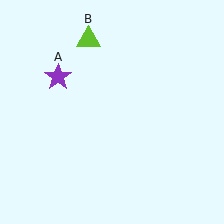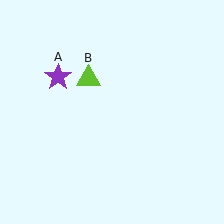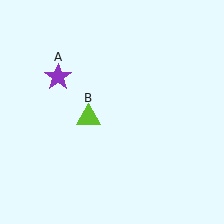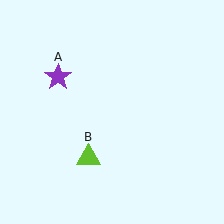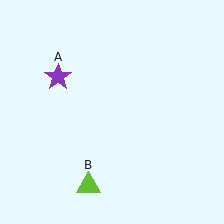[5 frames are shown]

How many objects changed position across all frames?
1 object changed position: lime triangle (object B).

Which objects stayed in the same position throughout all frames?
Purple star (object A) remained stationary.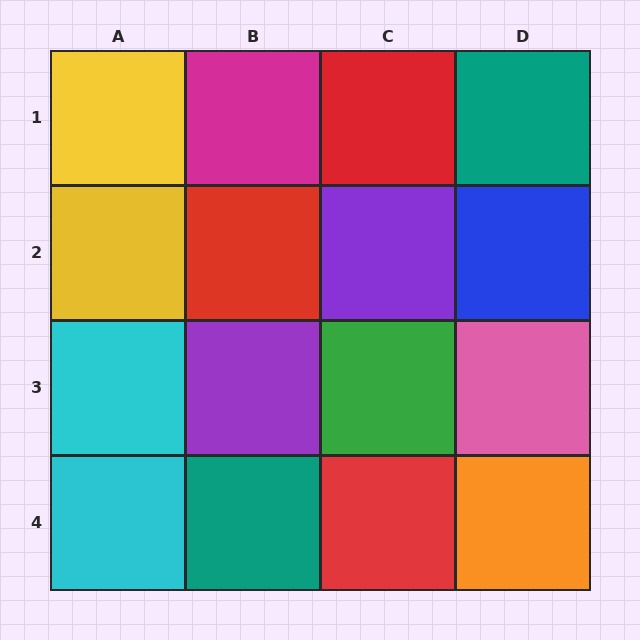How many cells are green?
1 cell is green.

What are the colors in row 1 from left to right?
Yellow, magenta, red, teal.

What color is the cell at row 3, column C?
Green.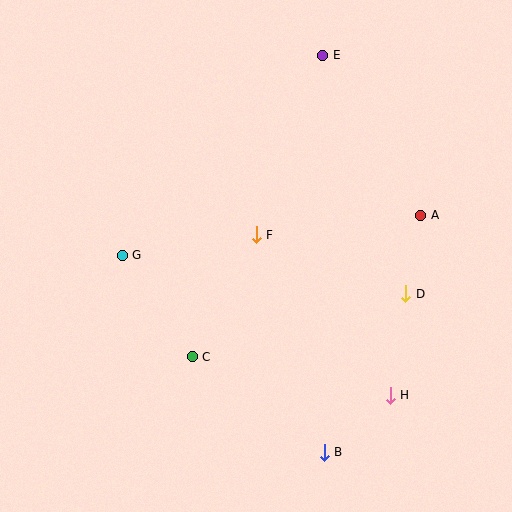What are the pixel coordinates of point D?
Point D is at (406, 294).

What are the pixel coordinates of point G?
Point G is at (122, 255).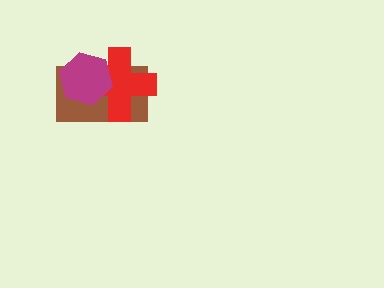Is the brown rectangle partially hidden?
Yes, it is partially covered by another shape.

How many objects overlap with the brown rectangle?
2 objects overlap with the brown rectangle.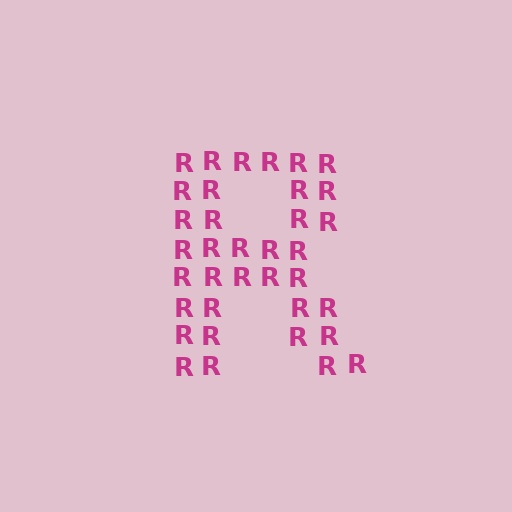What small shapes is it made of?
It is made of small letter R's.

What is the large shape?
The large shape is the letter R.